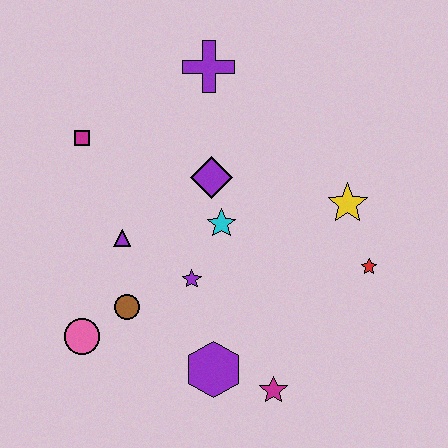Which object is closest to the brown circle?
The pink circle is closest to the brown circle.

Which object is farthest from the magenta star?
The purple cross is farthest from the magenta star.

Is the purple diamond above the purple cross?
No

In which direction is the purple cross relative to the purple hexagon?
The purple cross is above the purple hexagon.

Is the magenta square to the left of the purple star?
Yes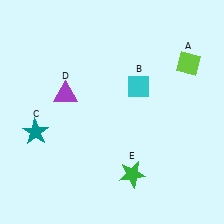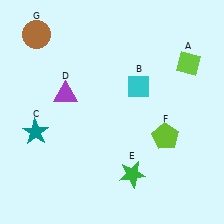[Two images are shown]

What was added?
A lime pentagon (F), a brown circle (G) were added in Image 2.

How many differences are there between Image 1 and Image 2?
There are 2 differences between the two images.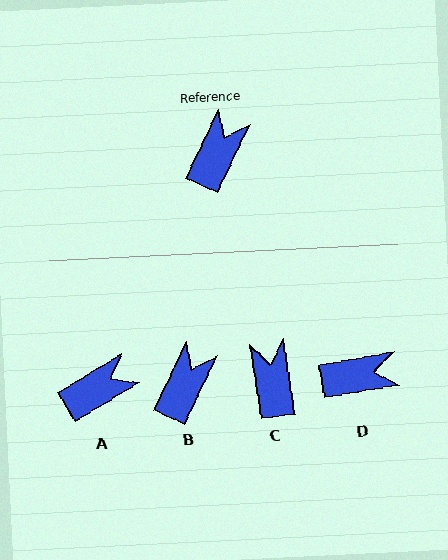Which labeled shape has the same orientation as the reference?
B.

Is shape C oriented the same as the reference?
No, it is off by about 34 degrees.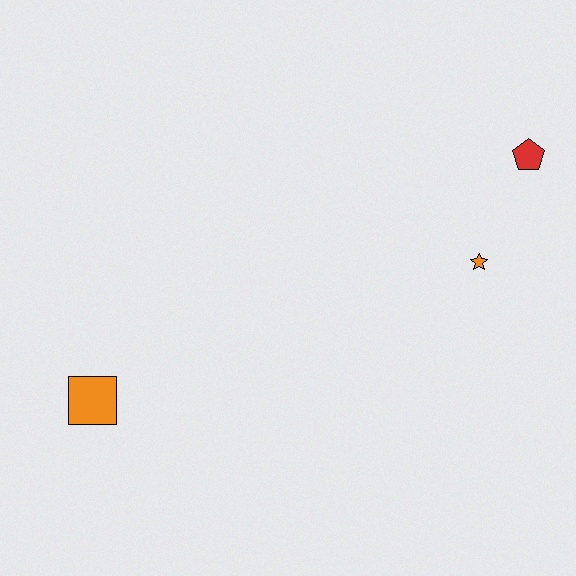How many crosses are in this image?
There are no crosses.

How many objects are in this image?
There are 3 objects.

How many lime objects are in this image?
There are no lime objects.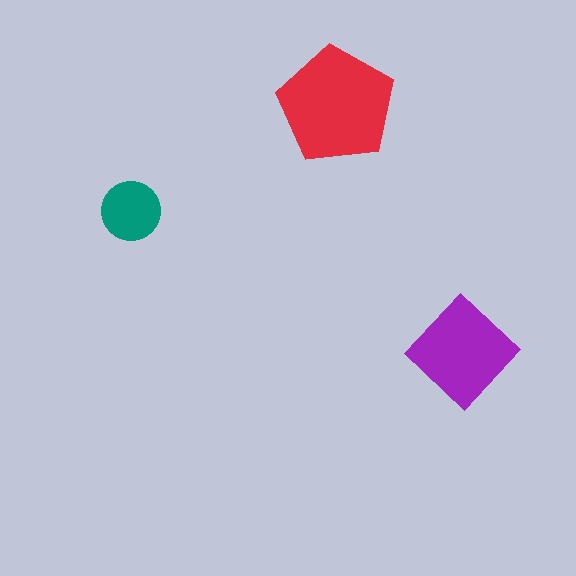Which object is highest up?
The red pentagon is topmost.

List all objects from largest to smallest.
The red pentagon, the purple diamond, the teal circle.